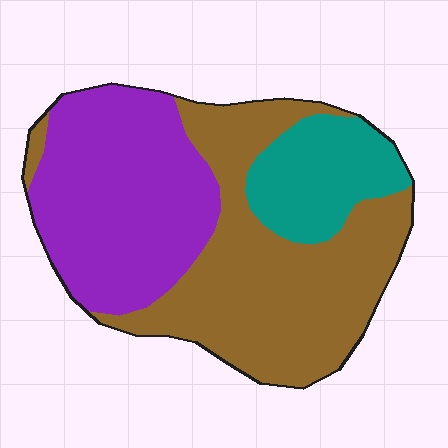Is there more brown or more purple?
Brown.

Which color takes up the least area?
Teal, at roughly 15%.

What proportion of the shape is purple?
Purple covers roughly 35% of the shape.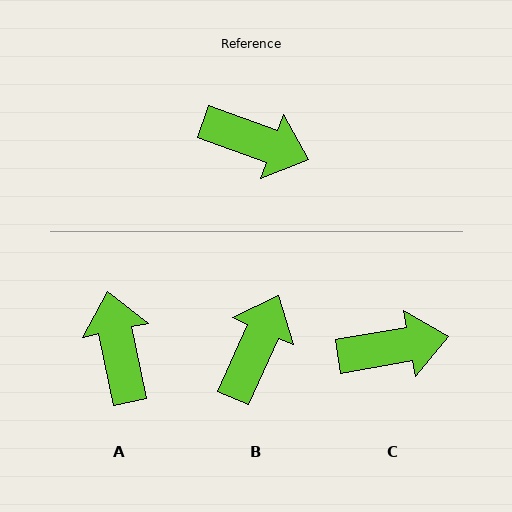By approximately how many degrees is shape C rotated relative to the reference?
Approximately 30 degrees counter-clockwise.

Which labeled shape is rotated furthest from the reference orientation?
A, about 121 degrees away.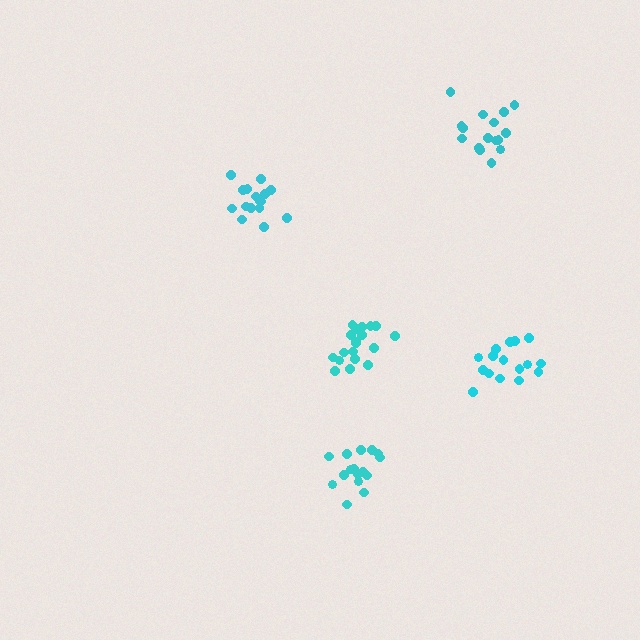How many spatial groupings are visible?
There are 5 spatial groupings.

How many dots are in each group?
Group 1: 19 dots, Group 2: 16 dots, Group 3: 16 dots, Group 4: 16 dots, Group 5: 16 dots (83 total).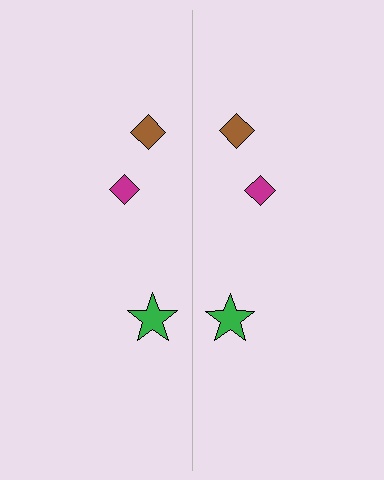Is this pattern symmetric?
Yes, this pattern has bilateral (reflection) symmetry.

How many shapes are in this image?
There are 6 shapes in this image.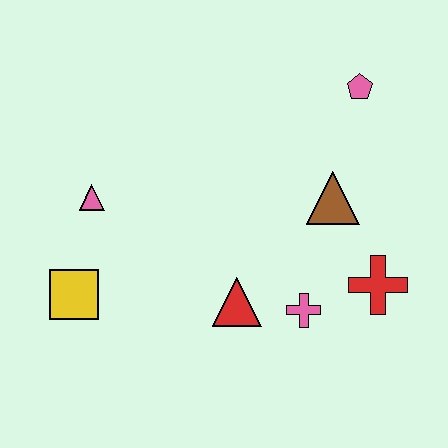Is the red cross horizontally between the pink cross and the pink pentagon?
No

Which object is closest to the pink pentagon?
The brown triangle is closest to the pink pentagon.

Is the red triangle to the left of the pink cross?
Yes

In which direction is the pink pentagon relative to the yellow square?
The pink pentagon is to the right of the yellow square.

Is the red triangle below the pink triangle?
Yes